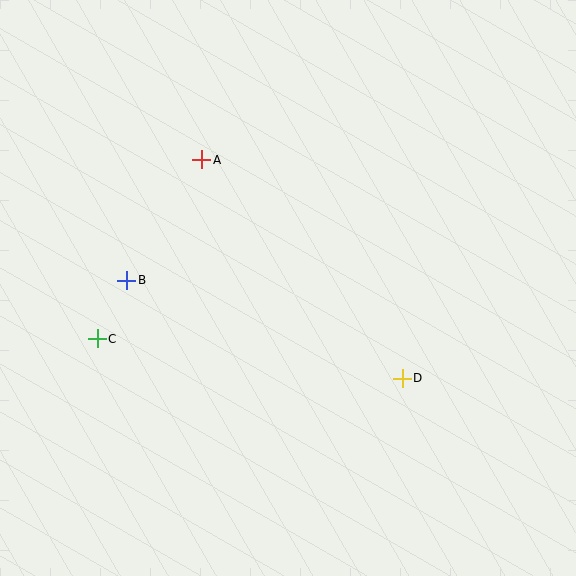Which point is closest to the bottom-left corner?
Point C is closest to the bottom-left corner.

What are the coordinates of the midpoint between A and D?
The midpoint between A and D is at (302, 269).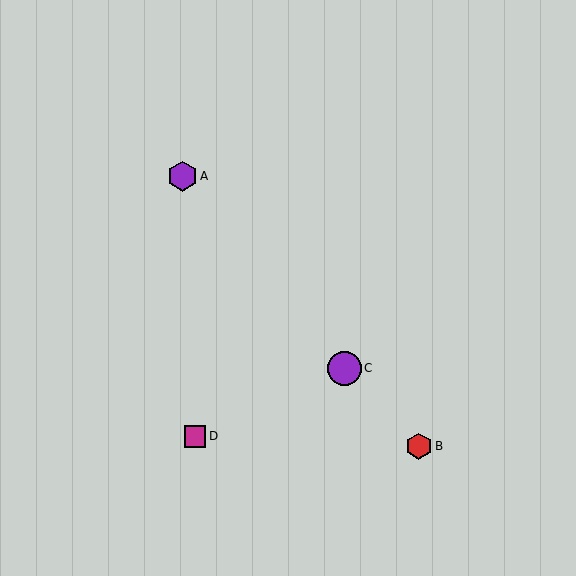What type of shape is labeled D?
Shape D is a magenta square.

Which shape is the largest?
The purple circle (labeled C) is the largest.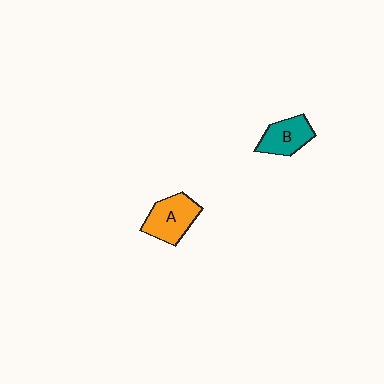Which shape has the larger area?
Shape A (orange).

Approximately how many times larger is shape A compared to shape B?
Approximately 1.2 times.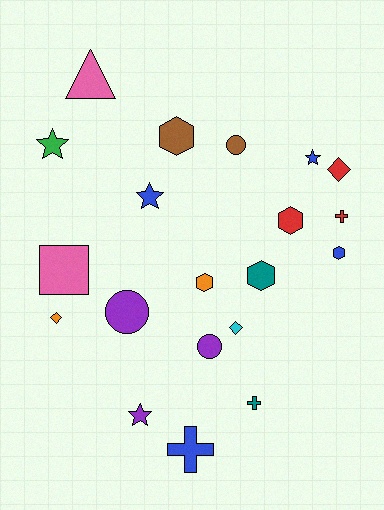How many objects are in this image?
There are 20 objects.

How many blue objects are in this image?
There are 4 blue objects.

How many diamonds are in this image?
There are 3 diamonds.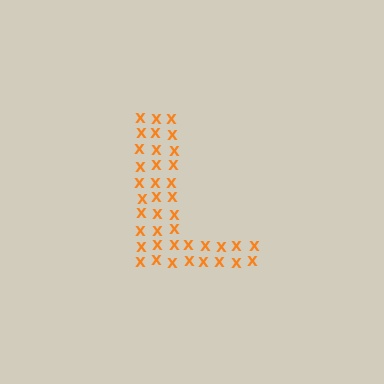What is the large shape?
The large shape is the letter L.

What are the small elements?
The small elements are letter X's.